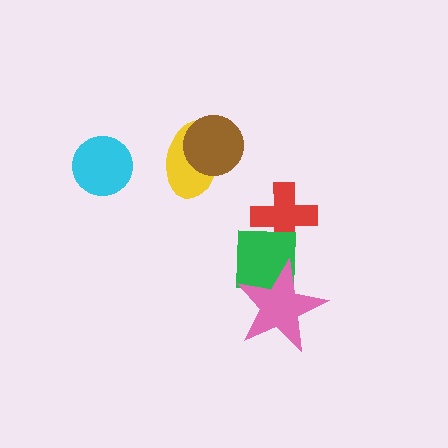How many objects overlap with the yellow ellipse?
1 object overlaps with the yellow ellipse.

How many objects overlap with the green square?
2 objects overlap with the green square.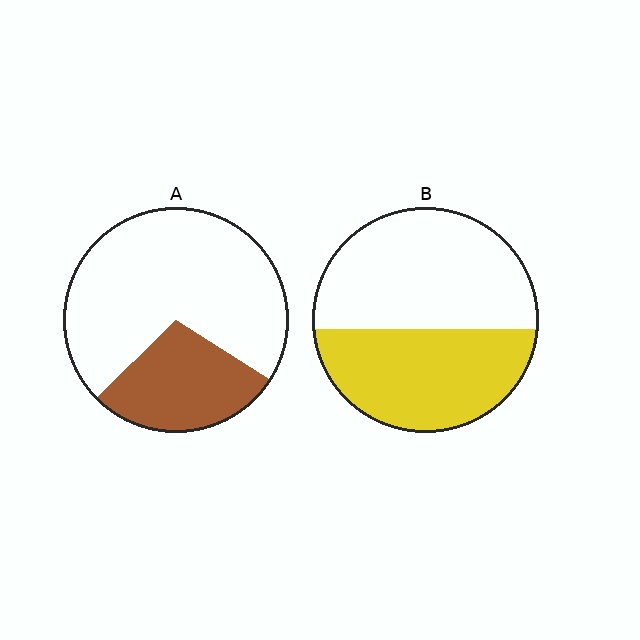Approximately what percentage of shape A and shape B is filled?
A is approximately 30% and B is approximately 45%.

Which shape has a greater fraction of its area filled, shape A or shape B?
Shape B.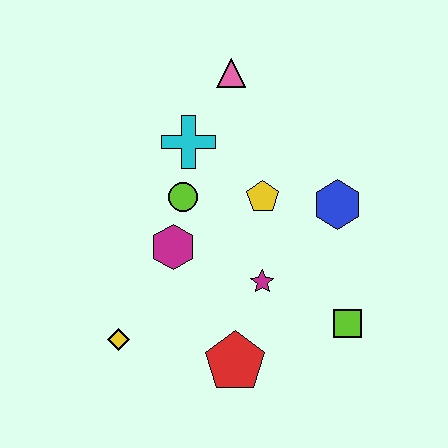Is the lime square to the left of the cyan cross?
No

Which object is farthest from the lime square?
The pink triangle is farthest from the lime square.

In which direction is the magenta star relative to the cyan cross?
The magenta star is below the cyan cross.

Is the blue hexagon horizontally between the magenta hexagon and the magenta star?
No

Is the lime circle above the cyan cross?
No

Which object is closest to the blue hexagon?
The yellow pentagon is closest to the blue hexagon.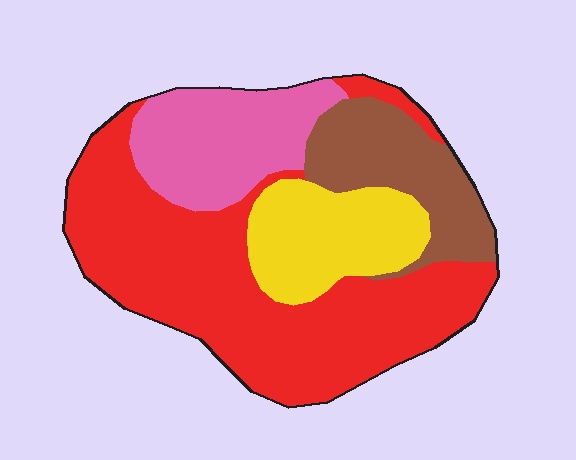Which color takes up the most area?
Red, at roughly 50%.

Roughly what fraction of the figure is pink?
Pink covers roughly 20% of the figure.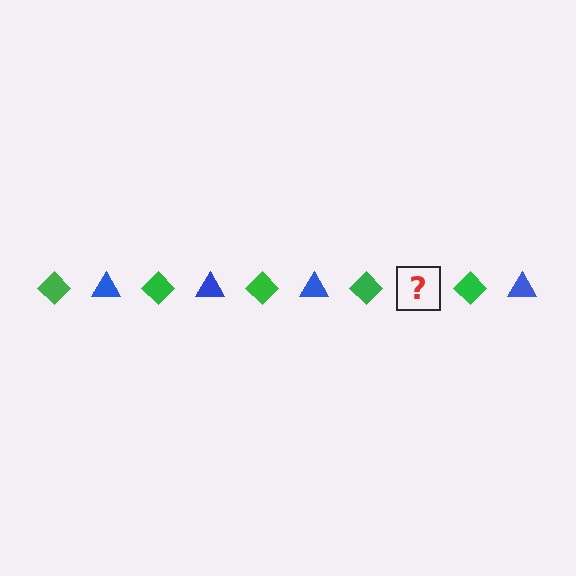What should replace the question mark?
The question mark should be replaced with a blue triangle.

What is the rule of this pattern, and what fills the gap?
The rule is that the pattern alternates between green diamond and blue triangle. The gap should be filled with a blue triangle.